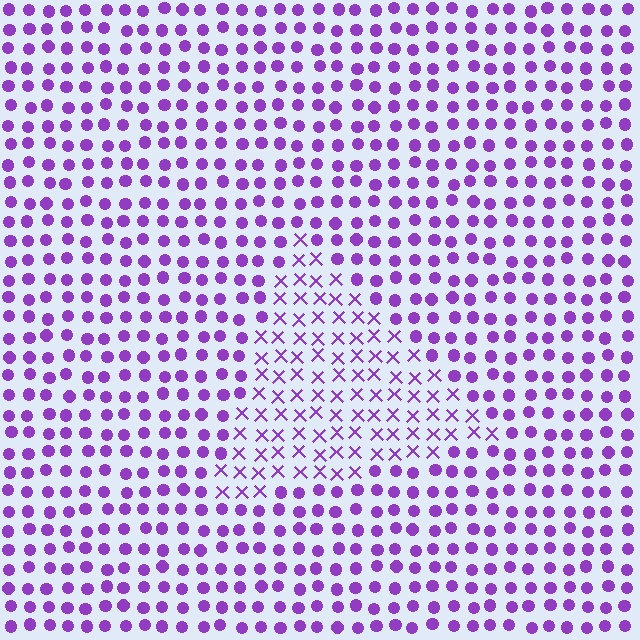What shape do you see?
I see a triangle.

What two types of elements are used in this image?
The image uses X marks inside the triangle region and circles outside it.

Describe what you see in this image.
The image is filled with small purple elements arranged in a uniform grid. A triangle-shaped region contains X marks, while the surrounding area contains circles. The boundary is defined purely by the change in element shape.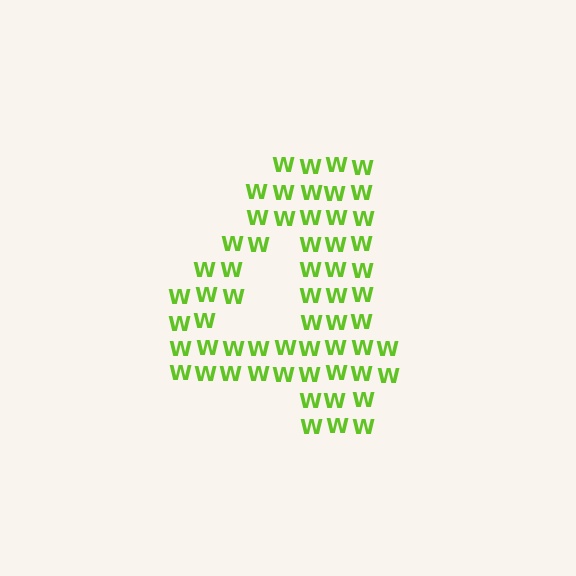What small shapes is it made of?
It is made of small letter W's.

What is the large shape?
The large shape is the digit 4.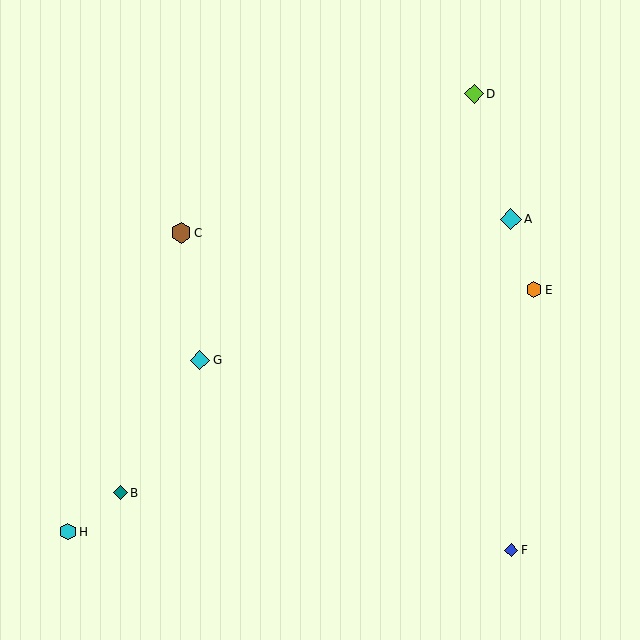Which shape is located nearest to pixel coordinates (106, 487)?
The teal diamond (labeled B) at (120, 493) is nearest to that location.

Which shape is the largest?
The cyan diamond (labeled A) is the largest.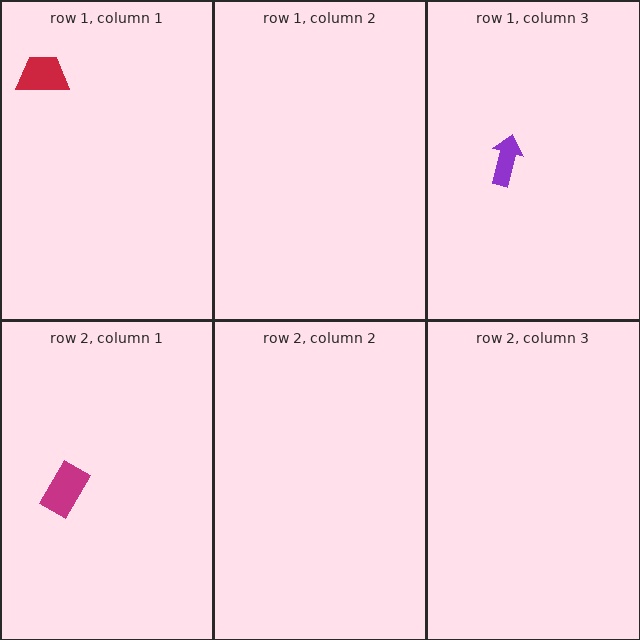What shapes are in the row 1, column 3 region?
The purple arrow.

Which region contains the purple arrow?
The row 1, column 3 region.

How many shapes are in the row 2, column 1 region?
1.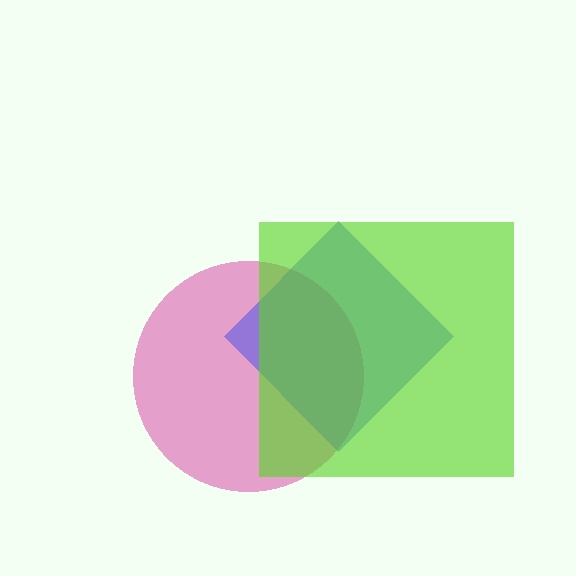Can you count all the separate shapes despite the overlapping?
Yes, there are 3 separate shapes.